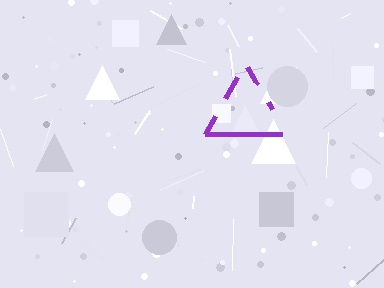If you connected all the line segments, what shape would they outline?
They would outline a triangle.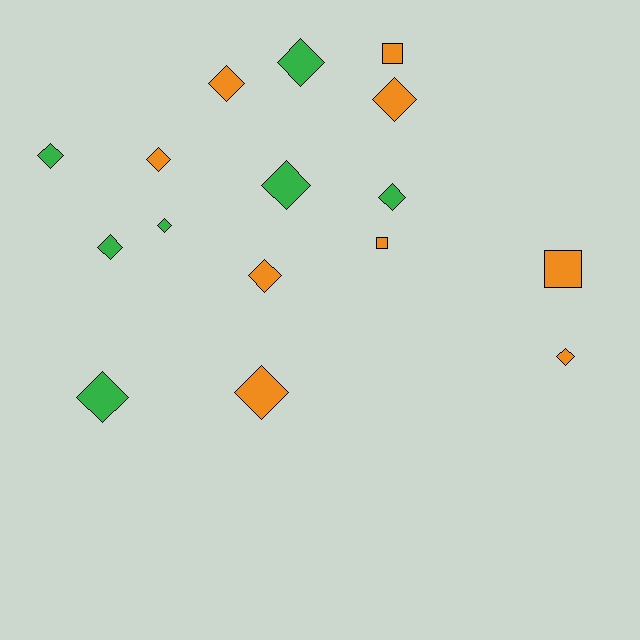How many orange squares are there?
There are 3 orange squares.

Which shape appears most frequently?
Diamond, with 13 objects.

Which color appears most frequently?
Orange, with 9 objects.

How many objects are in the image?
There are 16 objects.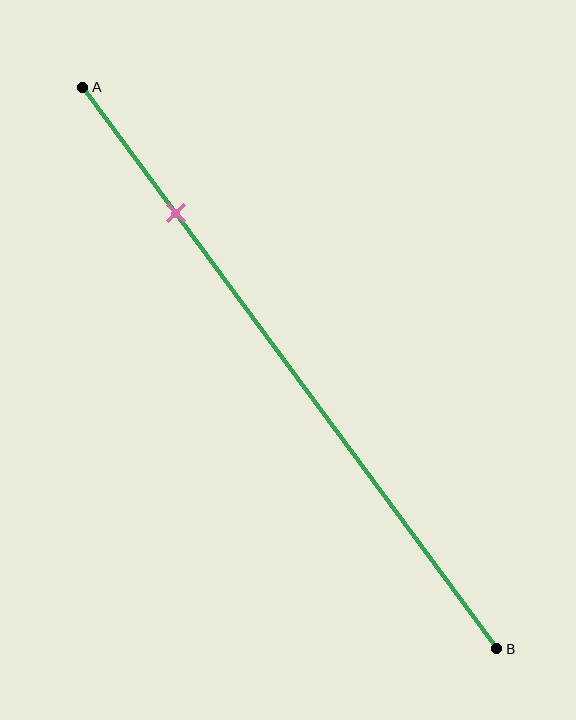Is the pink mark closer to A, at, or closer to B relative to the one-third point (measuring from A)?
The pink mark is closer to point A than the one-third point of segment AB.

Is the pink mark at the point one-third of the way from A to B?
No, the mark is at about 20% from A, not at the 33% one-third point.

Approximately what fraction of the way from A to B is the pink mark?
The pink mark is approximately 20% of the way from A to B.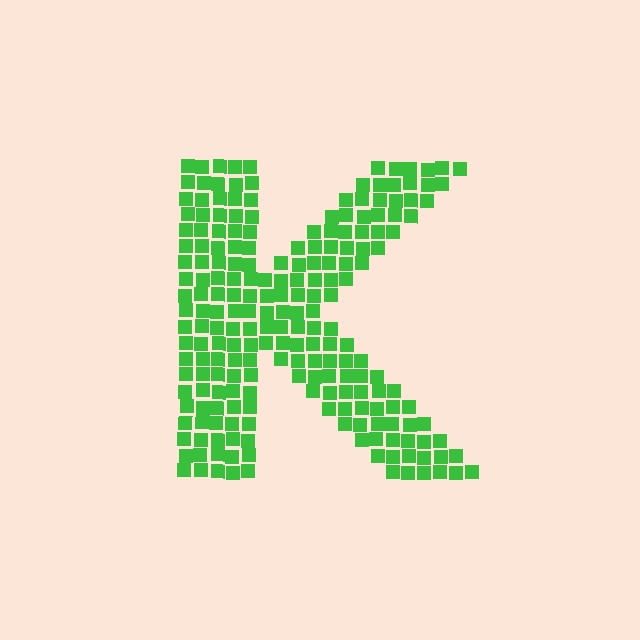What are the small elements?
The small elements are squares.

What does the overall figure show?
The overall figure shows the letter K.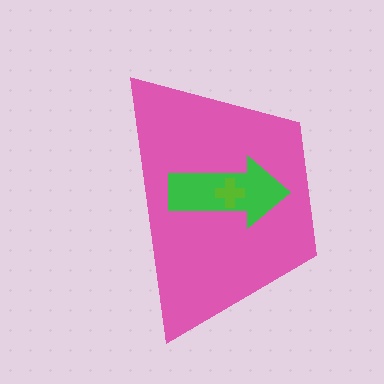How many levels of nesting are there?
3.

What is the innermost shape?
The lime cross.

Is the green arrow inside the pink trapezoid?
Yes.